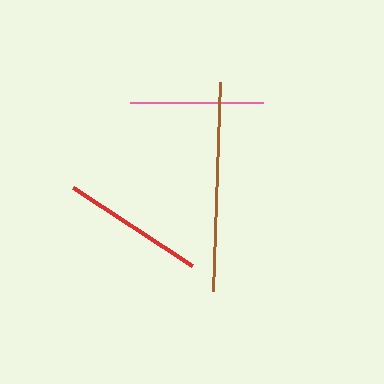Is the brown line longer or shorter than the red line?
The brown line is longer than the red line.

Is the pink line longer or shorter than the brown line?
The brown line is longer than the pink line.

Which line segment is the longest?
The brown line is the longest at approximately 208 pixels.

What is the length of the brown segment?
The brown segment is approximately 208 pixels long.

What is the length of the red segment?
The red segment is approximately 142 pixels long.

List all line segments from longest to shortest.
From longest to shortest: brown, red, pink.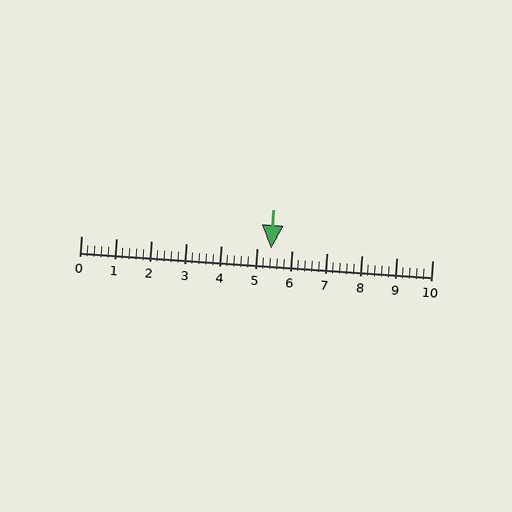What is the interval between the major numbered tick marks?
The major tick marks are spaced 1 units apart.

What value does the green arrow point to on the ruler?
The green arrow points to approximately 5.4.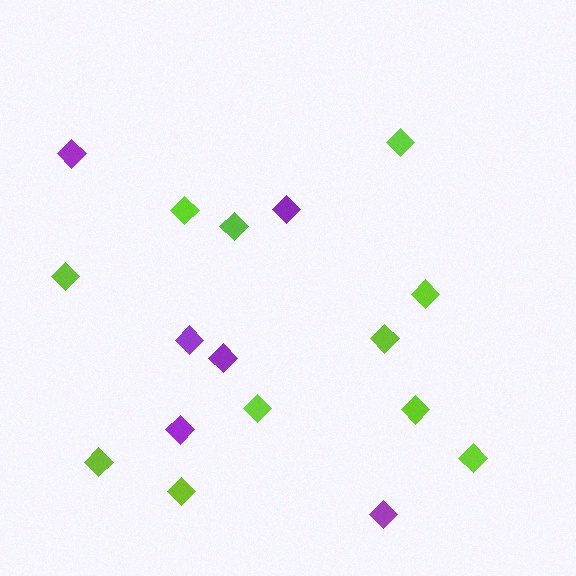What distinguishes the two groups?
There are 2 groups: one group of purple diamonds (6) and one group of lime diamonds (11).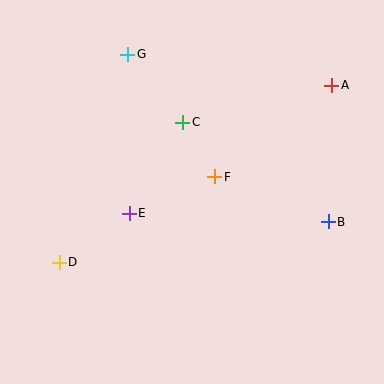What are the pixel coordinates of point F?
Point F is at (215, 177).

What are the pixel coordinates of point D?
Point D is at (59, 262).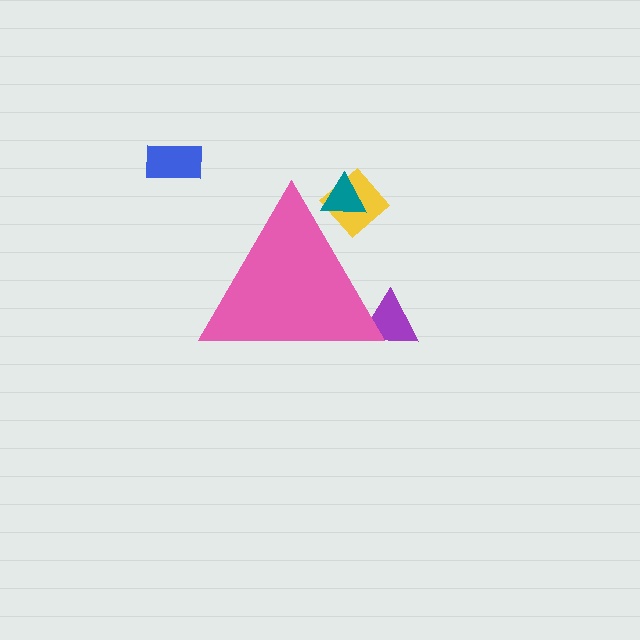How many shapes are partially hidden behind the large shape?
3 shapes are partially hidden.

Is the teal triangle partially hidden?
Yes, the teal triangle is partially hidden behind the pink triangle.